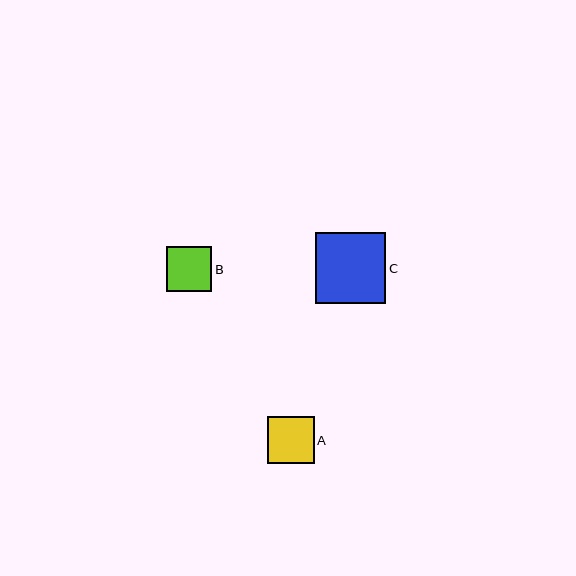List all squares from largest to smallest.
From largest to smallest: C, A, B.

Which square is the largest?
Square C is the largest with a size of approximately 70 pixels.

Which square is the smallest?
Square B is the smallest with a size of approximately 45 pixels.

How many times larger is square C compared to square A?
Square C is approximately 1.5 times the size of square A.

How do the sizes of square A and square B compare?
Square A and square B are approximately the same size.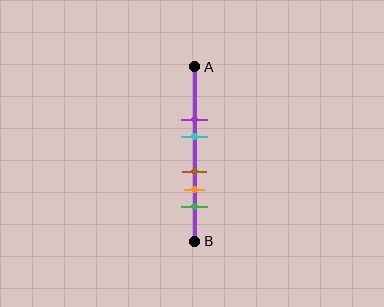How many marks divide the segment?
There are 5 marks dividing the segment.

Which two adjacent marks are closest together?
The brown and orange marks are the closest adjacent pair.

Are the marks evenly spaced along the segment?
No, the marks are not evenly spaced.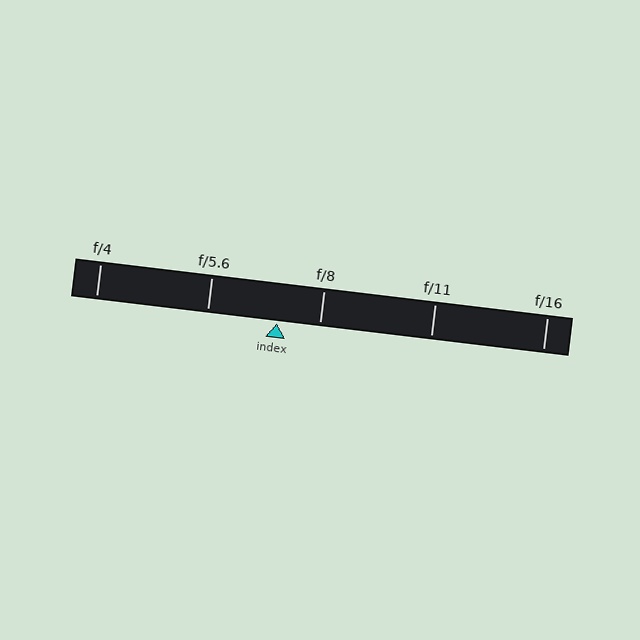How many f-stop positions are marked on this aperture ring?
There are 5 f-stop positions marked.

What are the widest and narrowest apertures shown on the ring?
The widest aperture shown is f/4 and the narrowest is f/16.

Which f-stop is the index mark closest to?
The index mark is closest to f/8.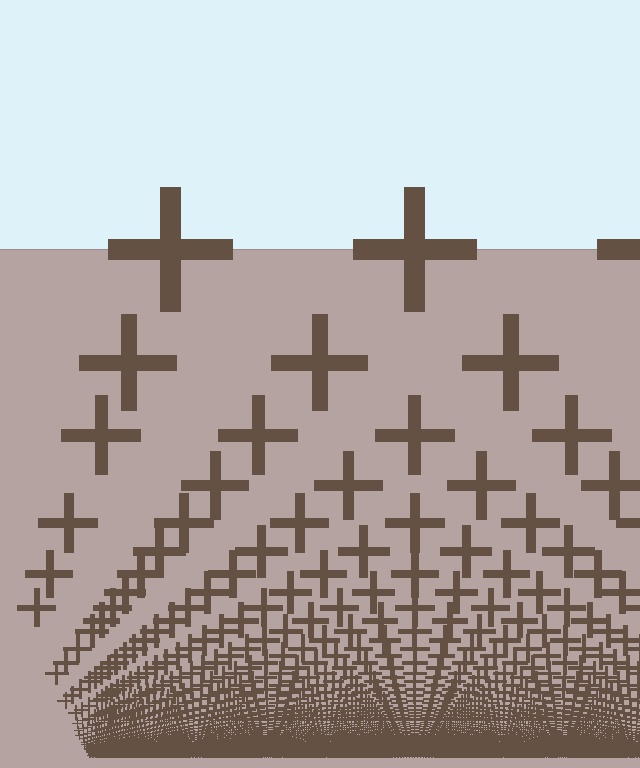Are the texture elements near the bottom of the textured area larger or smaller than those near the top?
Smaller. The gradient is inverted — elements near the bottom are smaller and denser.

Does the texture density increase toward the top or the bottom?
Density increases toward the bottom.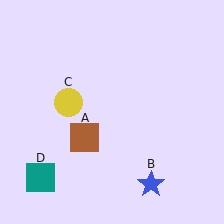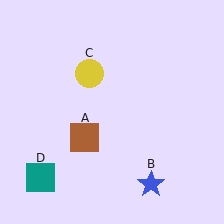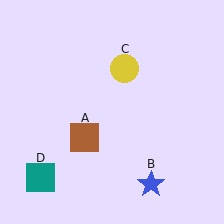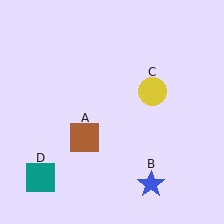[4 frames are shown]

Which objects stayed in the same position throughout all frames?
Brown square (object A) and blue star (object B) and teal square (object D) remained stationary.